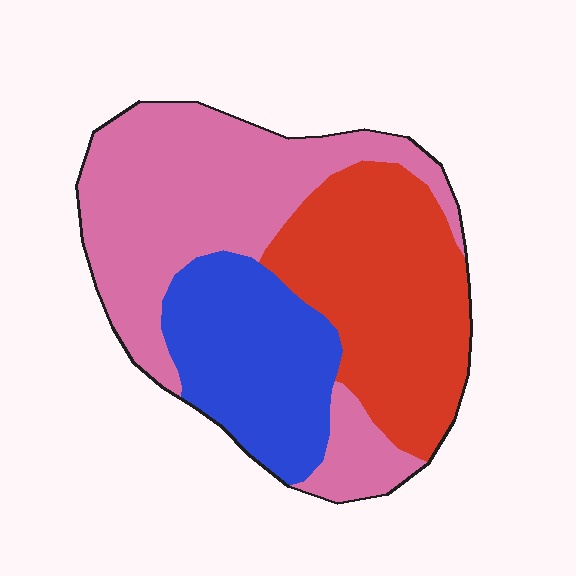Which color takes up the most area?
Pink, at roughly 45%.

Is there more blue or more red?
Red.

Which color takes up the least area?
Blue, at roughly 25%.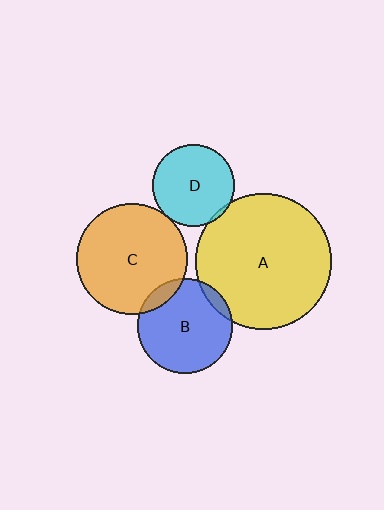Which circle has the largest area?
Circle A (yellow).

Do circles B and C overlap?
Yes.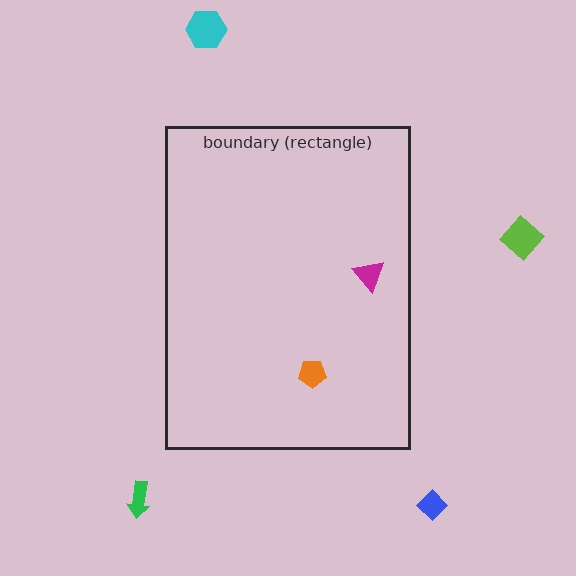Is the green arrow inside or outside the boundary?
Outside.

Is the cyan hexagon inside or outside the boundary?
Outside.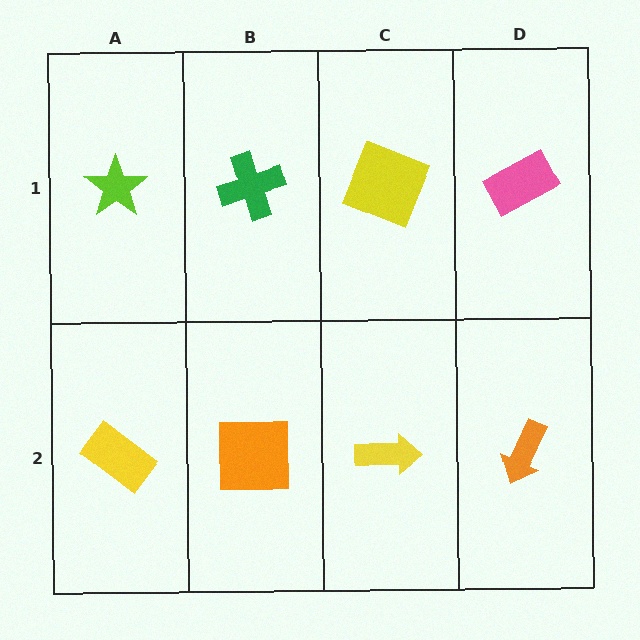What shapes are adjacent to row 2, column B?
A green cross (row 1, column B), a yellow rectangle (row 2, column A), a yellow arrow (row 2, column C).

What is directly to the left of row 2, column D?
A yellow arrow.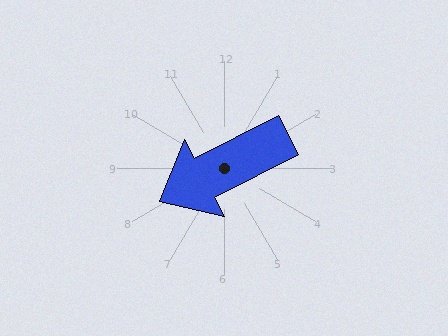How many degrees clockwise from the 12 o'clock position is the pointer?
Approximately 243 degrees.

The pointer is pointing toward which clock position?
Roughly 8 o'clock.